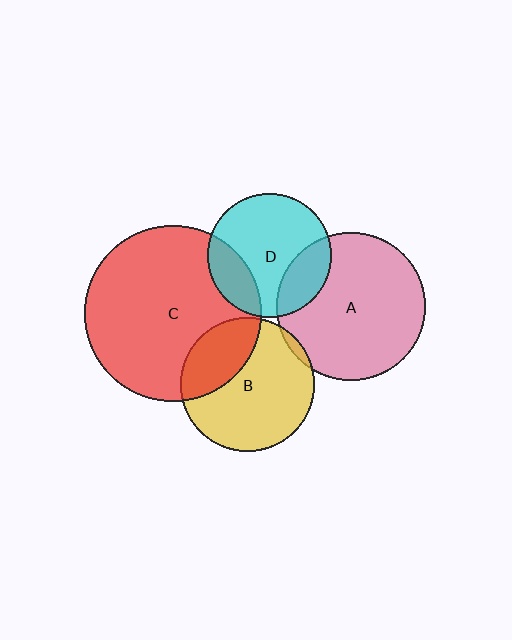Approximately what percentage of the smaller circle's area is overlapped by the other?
Approximately 5%.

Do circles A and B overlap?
Yes.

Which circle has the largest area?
Circle C (red).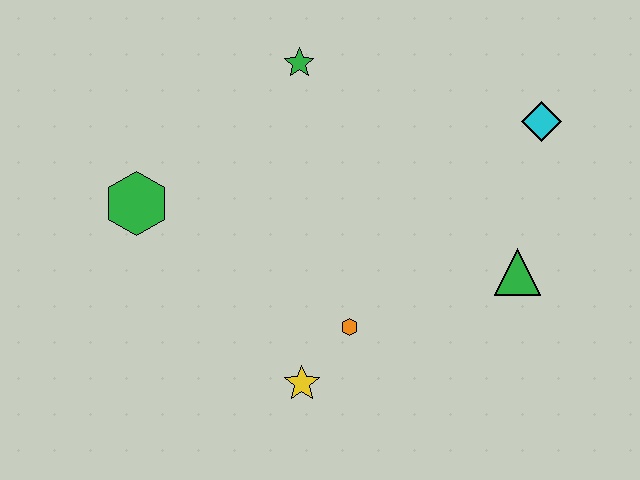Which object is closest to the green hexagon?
The green star is closest to the green hexagon.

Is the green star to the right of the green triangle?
No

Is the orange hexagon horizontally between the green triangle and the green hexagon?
Yes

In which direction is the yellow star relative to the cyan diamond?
The yellow star is below the cyan diamond.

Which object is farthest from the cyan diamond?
The green hexagon is farthest from the cyan diamond.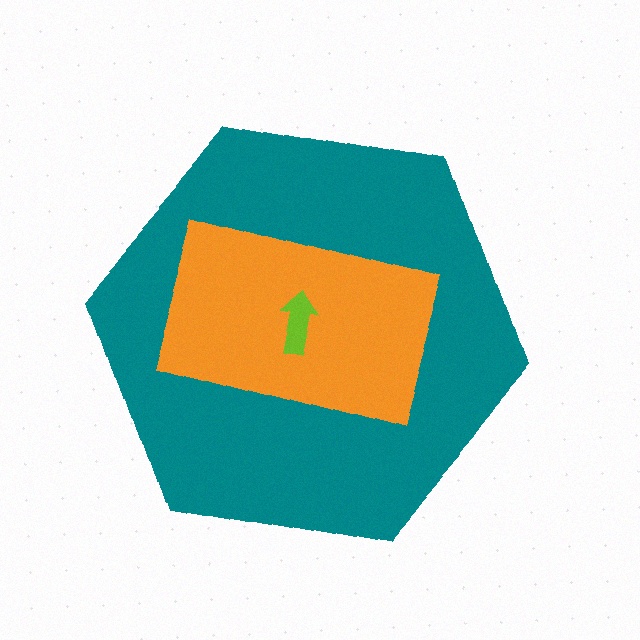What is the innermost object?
The lime arrow.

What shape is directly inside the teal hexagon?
The orange rectangle.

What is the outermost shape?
The teal hexagon.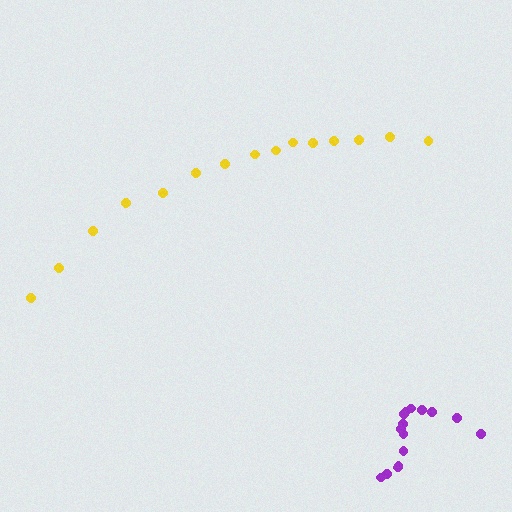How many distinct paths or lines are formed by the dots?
There are 2 distinct paths.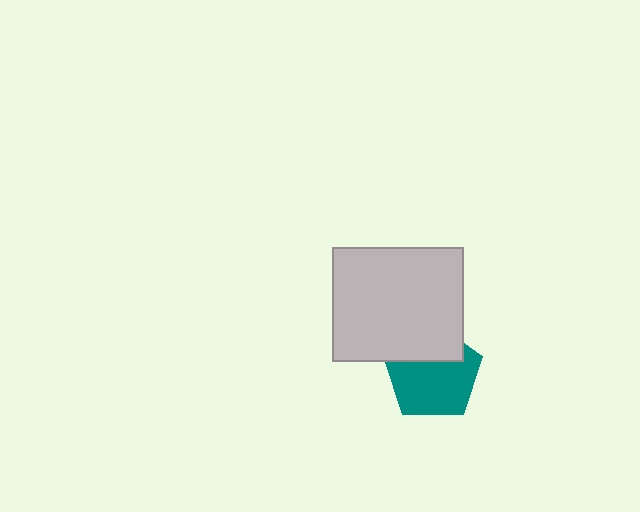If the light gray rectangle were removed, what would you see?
You would see the complete teal pentagon.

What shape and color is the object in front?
The object in front is a light gray rectangle.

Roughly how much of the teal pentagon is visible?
Most of it is visible (roughly 68%).